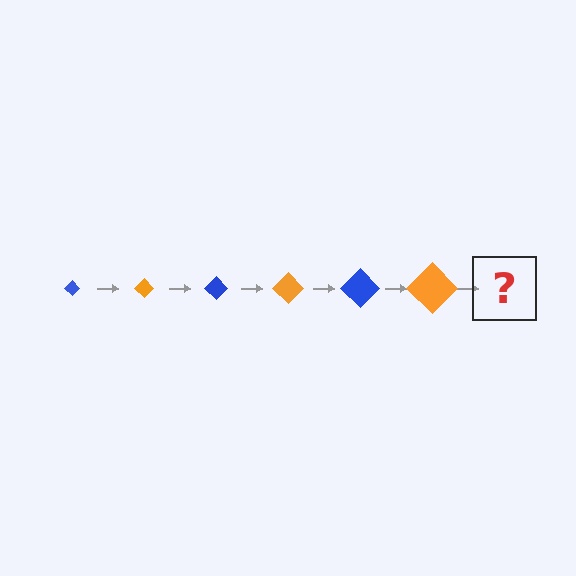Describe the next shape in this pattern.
It should be a blue diamond, larger than the previous one.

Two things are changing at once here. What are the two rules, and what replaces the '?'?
The two rules are that the diamond grows larger each step and the color cycles through blue and orange. The '?' should be a blue diamond, larger than the previous one.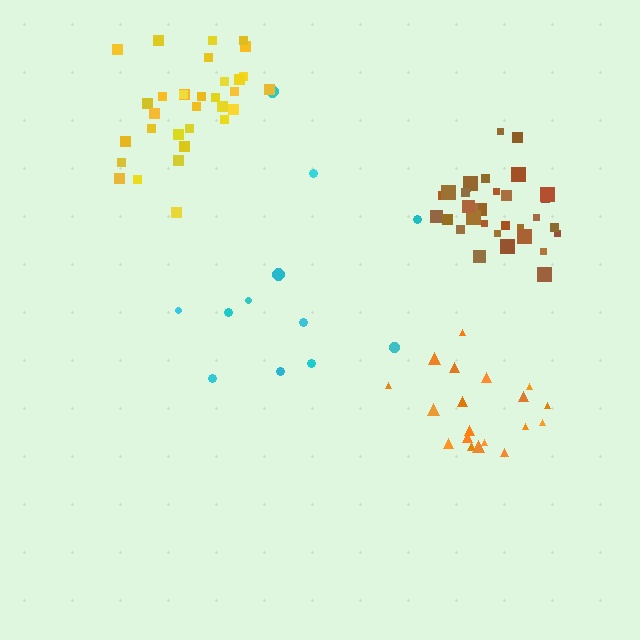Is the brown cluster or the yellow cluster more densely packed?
Brown.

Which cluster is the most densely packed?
Brown.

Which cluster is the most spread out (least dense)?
Cyan.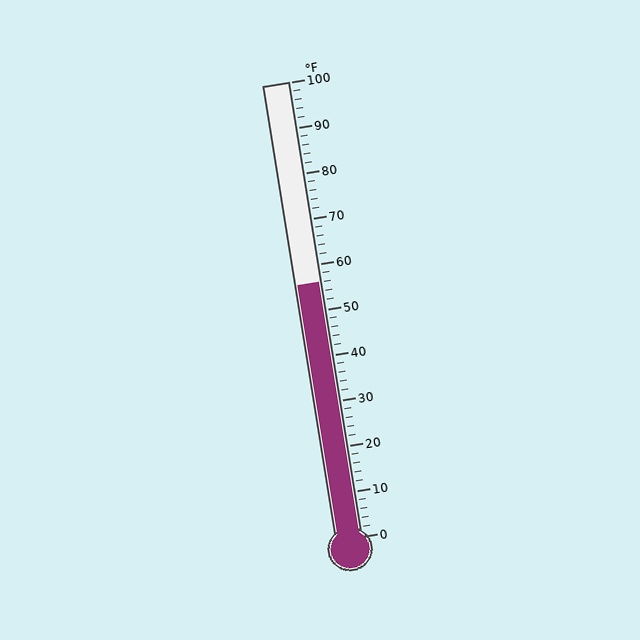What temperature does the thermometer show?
The thermometer shows approximately 56°F.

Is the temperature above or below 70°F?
The temperature is below 70°F.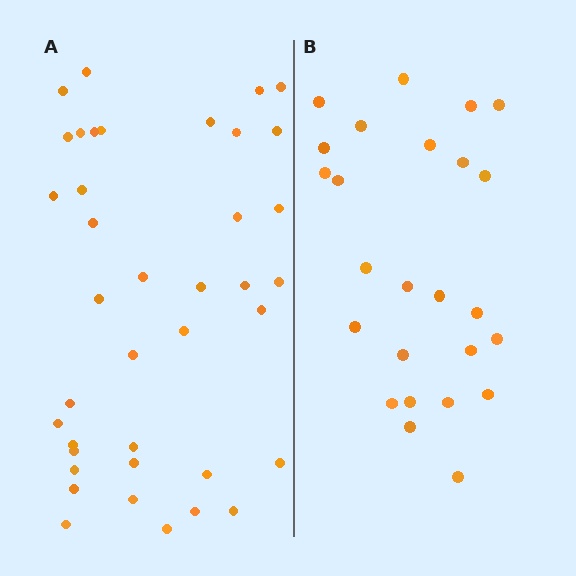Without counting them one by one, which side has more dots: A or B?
Region A (the left region) has more dots.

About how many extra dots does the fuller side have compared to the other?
Region A has approximately 15 more dots than region B.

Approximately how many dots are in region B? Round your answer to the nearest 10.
About 20 dots. (The exact count is 25, which rounds to 20.)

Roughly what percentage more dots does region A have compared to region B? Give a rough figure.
About 55% more.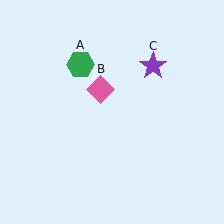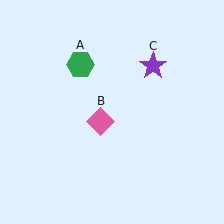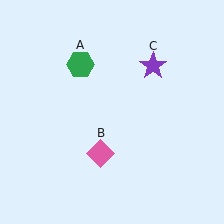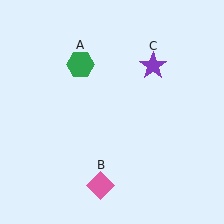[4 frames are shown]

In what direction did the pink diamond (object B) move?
The pink diamond (object B) moved down.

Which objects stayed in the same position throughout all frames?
Green hexagon (object A) and purple star (object C) remained stationary.